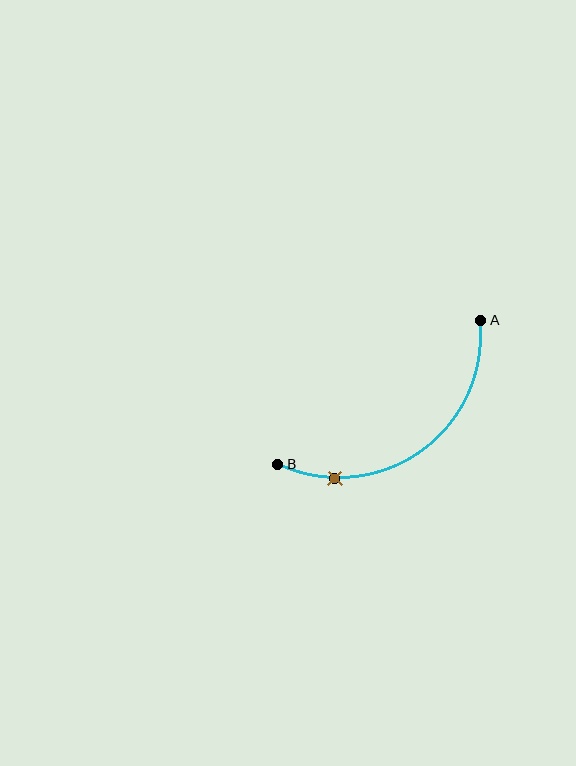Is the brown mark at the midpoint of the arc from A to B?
No. The brown mark lies on the arc but is closer to endpoint B. The arc midpoint would be at the point on the curve equidistant along the arc from both A and B.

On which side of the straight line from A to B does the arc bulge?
The arc bulges below and to the right of the straight line connecting A and B.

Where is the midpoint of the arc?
The arc midpoint is the point on the curve farthest from the straight line joining A and B. It sits below and to the right of that line.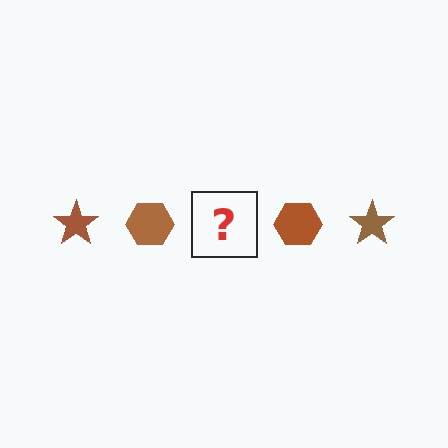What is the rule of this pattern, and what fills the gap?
The rule is that the pattern cycles through star, hexagon shapes in brown. The gap should be filled with a brown star.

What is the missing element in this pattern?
The missing element is a brown star.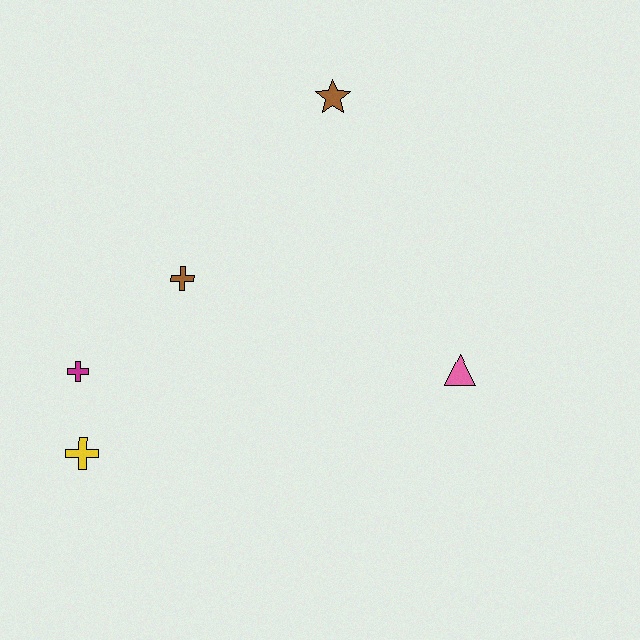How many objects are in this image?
There are 5 objects.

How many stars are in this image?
There is 1 star.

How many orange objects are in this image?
There are no orange objects.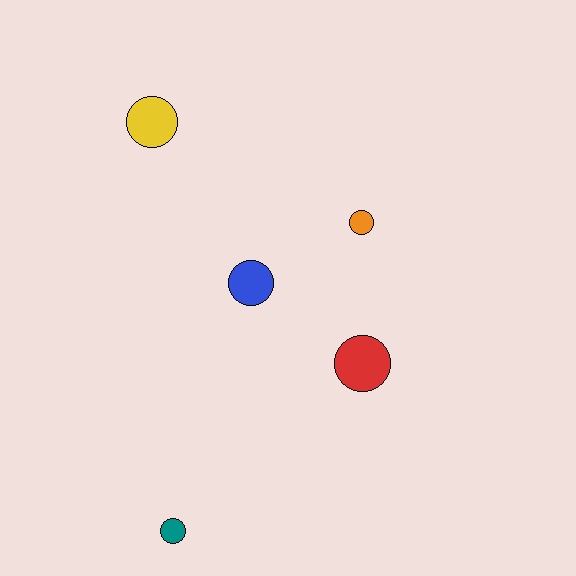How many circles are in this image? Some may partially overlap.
There are 5 circles.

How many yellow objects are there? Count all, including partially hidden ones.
There is 1 yellow object.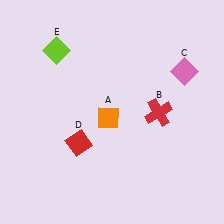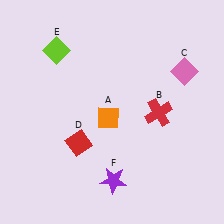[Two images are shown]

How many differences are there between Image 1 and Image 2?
There is 1 difference between the two images.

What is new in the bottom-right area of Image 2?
A purple star (F) was added in the bottom-right area of Image 2.